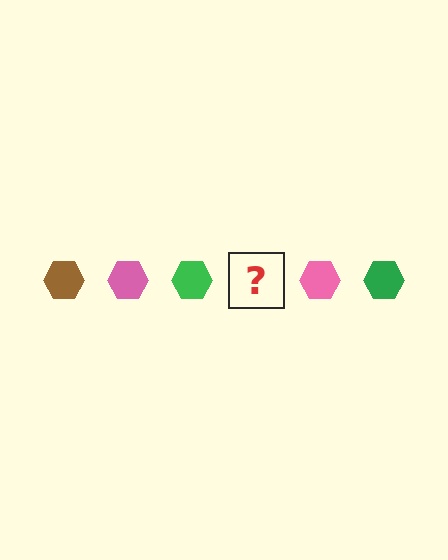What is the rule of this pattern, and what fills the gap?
The rule is that the pattern cycles through brown, pink, green hexagons. The gap should be filled with a brown hexagon.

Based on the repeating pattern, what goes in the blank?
The blank should be a brown hexagon.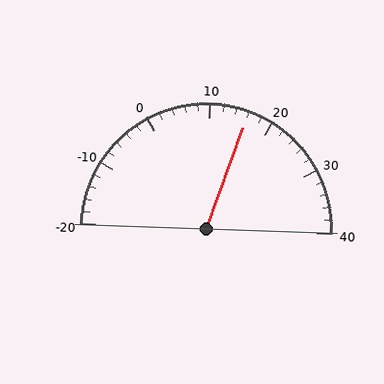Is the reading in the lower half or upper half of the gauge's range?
The reading is in the upper half of the range (-20 to 40).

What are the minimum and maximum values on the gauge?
The gauge ranges from -20 to 40.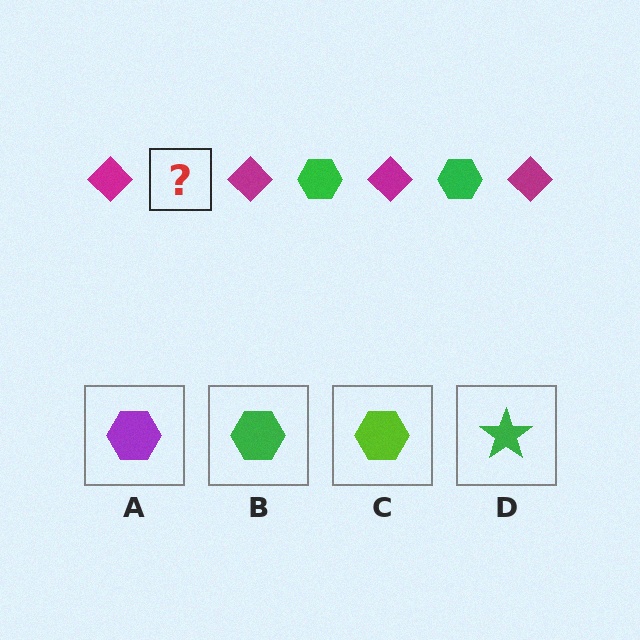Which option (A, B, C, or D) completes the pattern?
B.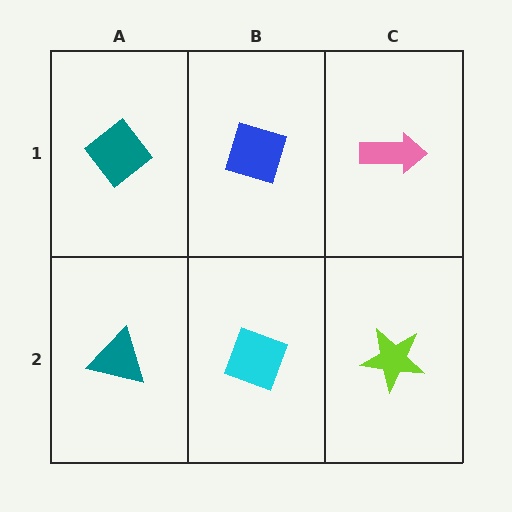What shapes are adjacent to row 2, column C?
A pink arrow (row 1, column C), a cyan diamond (row 2, column B).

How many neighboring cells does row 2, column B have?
3.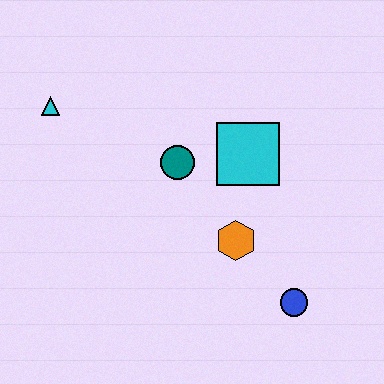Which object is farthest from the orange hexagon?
The cyan triangle is farthest from the orange hexagon.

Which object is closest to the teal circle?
The cyan square is closest to the teal circle.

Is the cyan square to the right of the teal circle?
Yes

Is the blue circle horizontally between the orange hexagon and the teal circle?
No